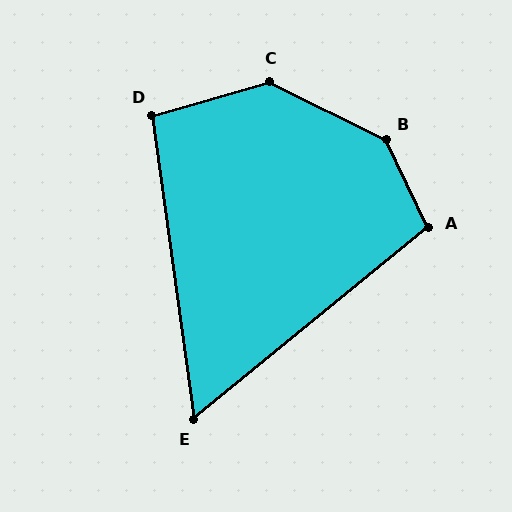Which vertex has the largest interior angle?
B, at approximately 142 degrees.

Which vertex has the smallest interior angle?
E, at approximately 59 degrees.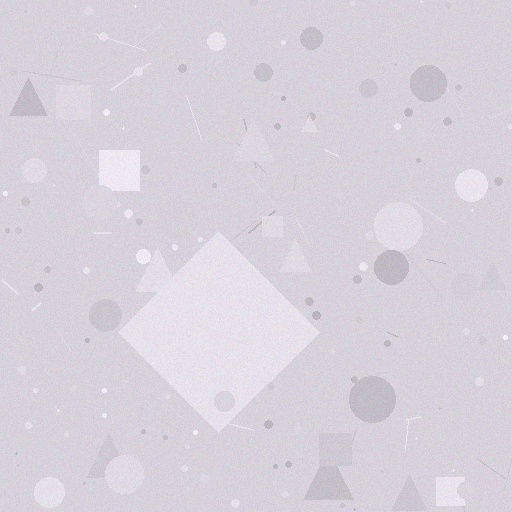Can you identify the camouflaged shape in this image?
The camouflaged shape is a diamond.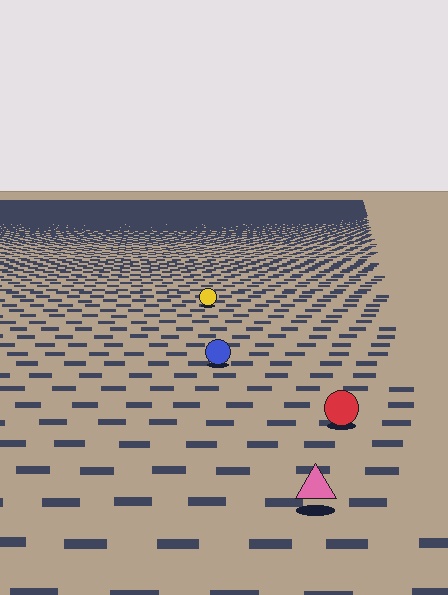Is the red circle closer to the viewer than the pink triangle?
No. The pink triangle is closer — you can tell from the texture gradient: the ground texture is coarser near it.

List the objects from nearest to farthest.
From nearest to farthest: the pink triangle, the red circle, the blue circle, the yellow circle.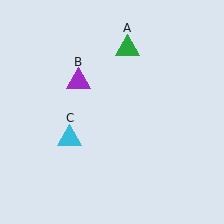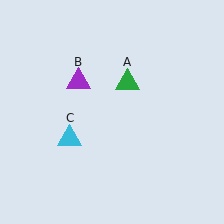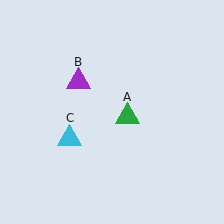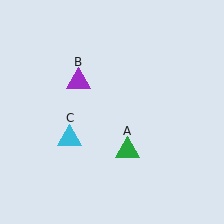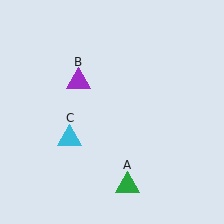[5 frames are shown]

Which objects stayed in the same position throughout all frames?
Purple triangle (object B) and cyan triangle (object C) remained stationary.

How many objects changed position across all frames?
1 object changed position: green triangle (object A).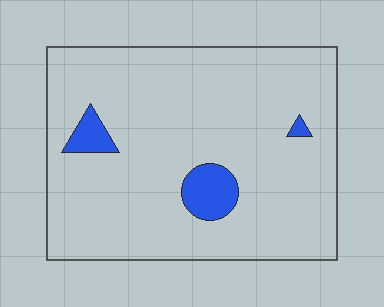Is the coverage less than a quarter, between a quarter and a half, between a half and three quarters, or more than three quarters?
Less than a quarter.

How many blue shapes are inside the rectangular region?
3.